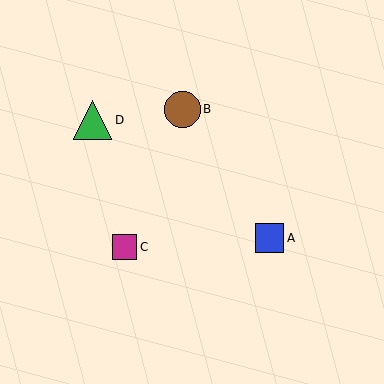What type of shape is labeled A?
Shape A is a blue square.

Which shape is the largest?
The green triangle (labeled D) is the largest.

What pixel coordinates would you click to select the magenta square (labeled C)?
Click at (125, 247) to select the magenta square C.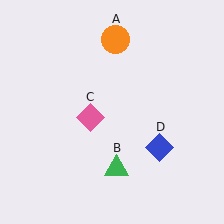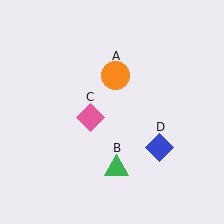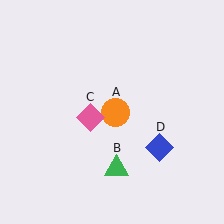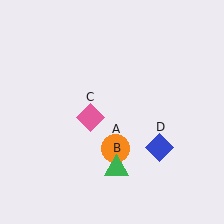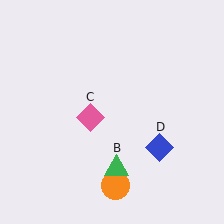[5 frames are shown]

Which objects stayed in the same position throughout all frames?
Green triangle (object B) and pink diamond (object C) and blue diamond (object D) remained stationary.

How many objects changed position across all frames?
1 object changed position: orange circle (object A).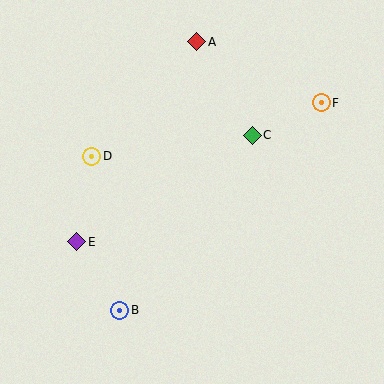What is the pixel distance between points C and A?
The distance between C and A is 109 pixels.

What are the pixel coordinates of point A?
Point A is at (197, 42).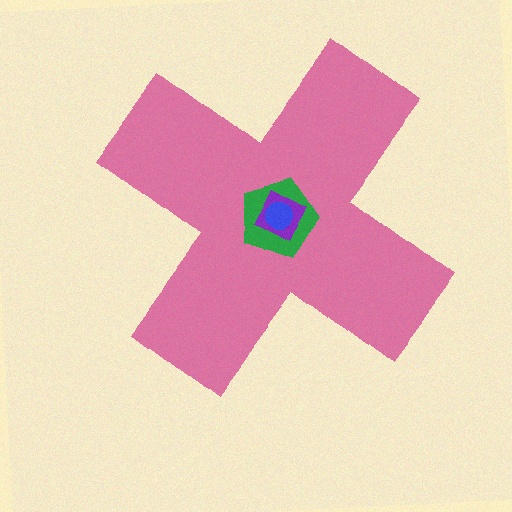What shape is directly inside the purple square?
The blue circle.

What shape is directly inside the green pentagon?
The purple square.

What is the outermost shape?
The pink cross.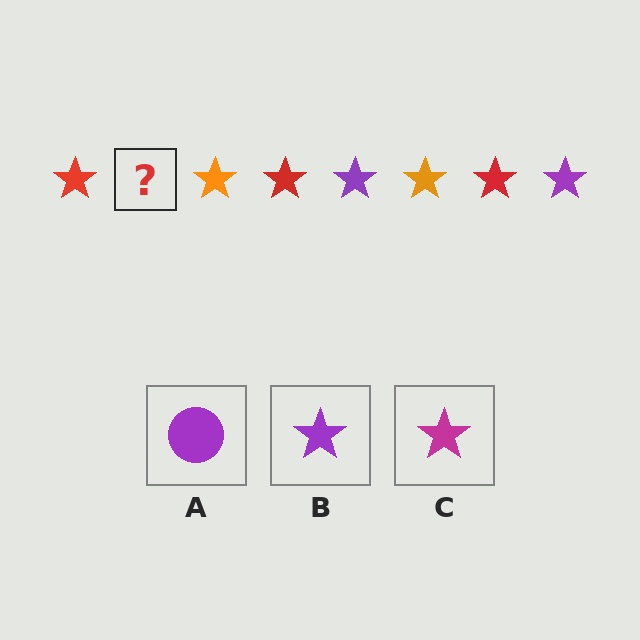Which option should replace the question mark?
Option B.